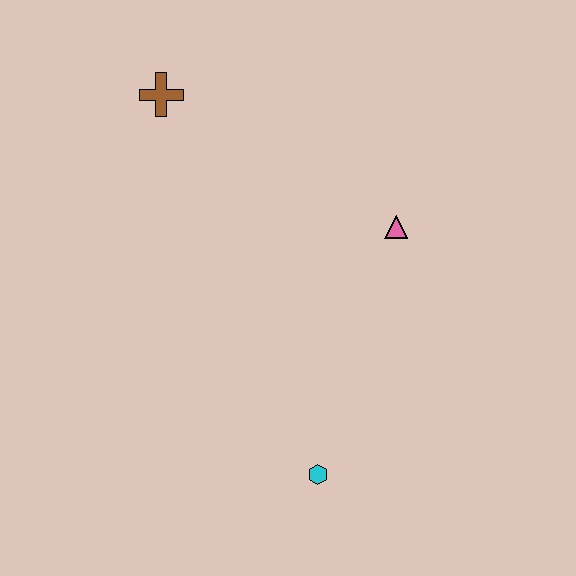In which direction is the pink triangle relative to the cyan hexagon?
The pink triangle is above the cyan hexagon.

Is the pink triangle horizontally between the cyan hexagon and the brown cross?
No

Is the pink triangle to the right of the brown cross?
Yes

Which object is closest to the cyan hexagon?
The pink triangle is closest to the cyan hexagon.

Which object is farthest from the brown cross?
The cyan hexagon is farthest from the brown cross.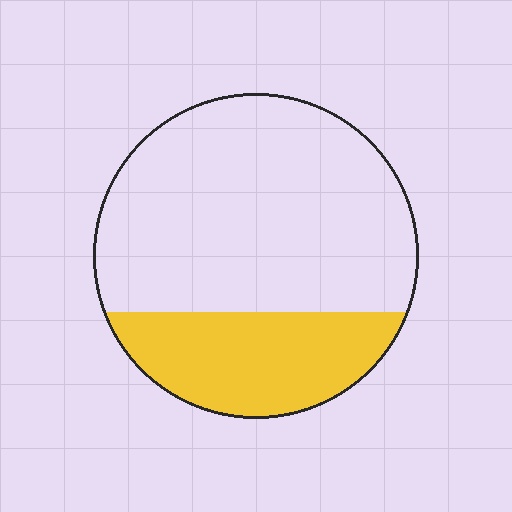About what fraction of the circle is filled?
About one quarter (1/4).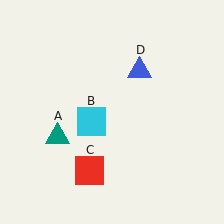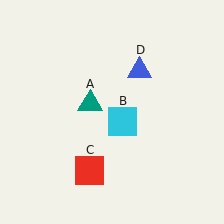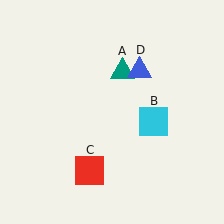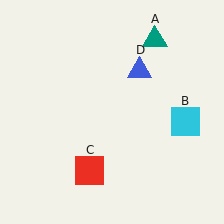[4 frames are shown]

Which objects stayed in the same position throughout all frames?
Red square (object C) and blue triangle (object D) remained stationary.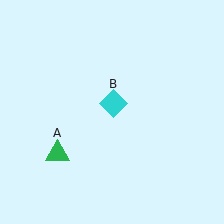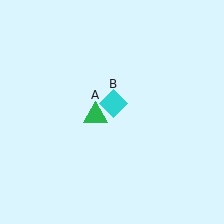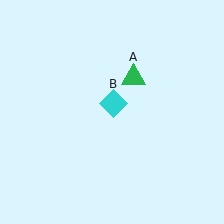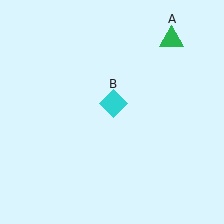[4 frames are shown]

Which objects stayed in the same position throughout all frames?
Cyan diamond (object B) remained stationary.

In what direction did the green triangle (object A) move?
The green triangle (object A) moved up and to the right.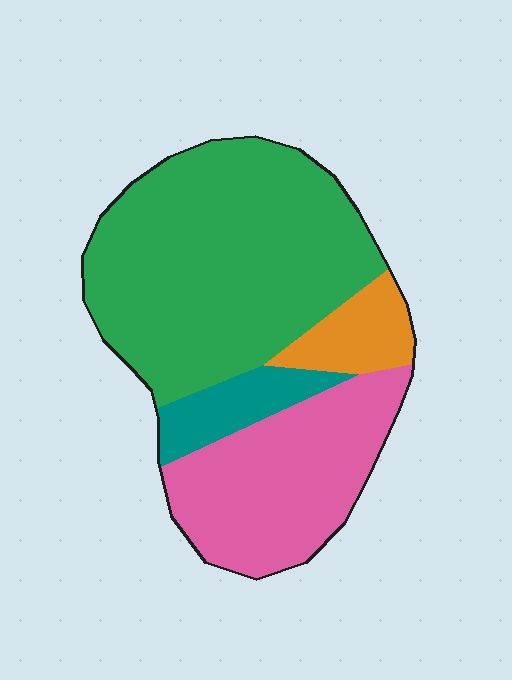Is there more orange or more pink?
Pink.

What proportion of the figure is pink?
Pink takes up about one third (1/3) of the figure.